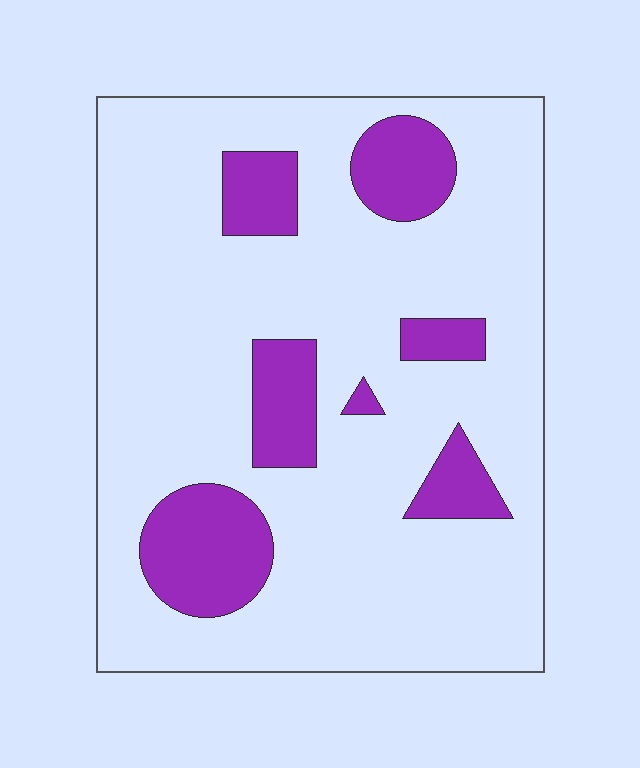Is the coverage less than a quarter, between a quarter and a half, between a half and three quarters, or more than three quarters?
Less than a quarter.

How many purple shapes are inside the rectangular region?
7.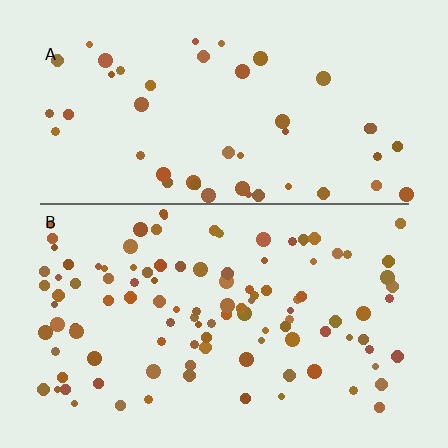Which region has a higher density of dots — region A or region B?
B (the bottom).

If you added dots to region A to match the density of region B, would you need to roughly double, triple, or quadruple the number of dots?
Approximately double.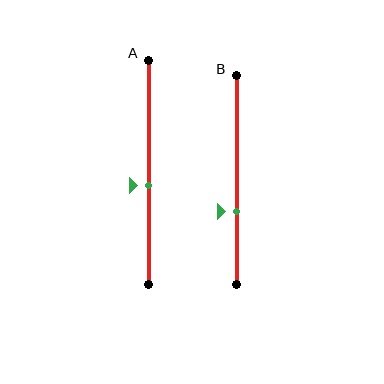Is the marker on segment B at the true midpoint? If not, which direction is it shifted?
No, the marker on segment B is shifted downward by about 15% of the segment length.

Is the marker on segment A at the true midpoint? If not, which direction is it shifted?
No, the marker on segment A is shifted downward by about 6% of the segment length.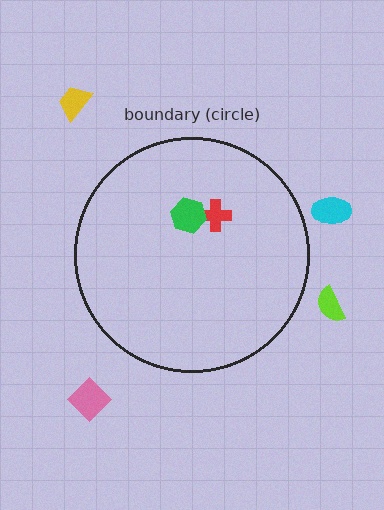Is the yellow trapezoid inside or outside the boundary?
Outside.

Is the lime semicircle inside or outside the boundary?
Outside.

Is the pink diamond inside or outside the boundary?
Outside.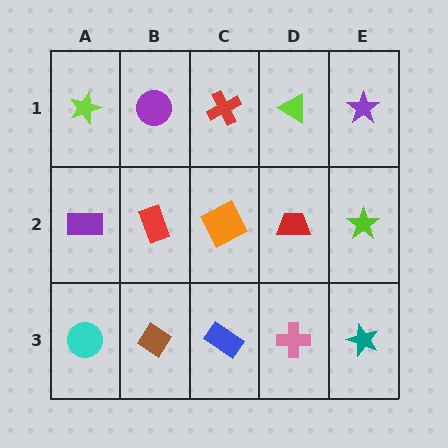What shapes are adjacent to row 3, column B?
A red rectangle (row 2, column B), a cyan circle (row 3, column A), a blue rectangle (row 3, column C).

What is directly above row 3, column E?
A lime star.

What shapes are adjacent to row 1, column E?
A lime star (row 2, column E), a lime triangle (row 1, column D).